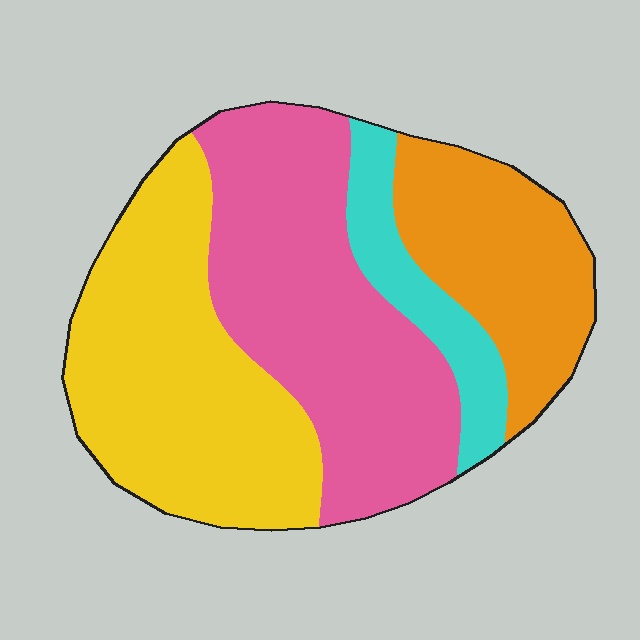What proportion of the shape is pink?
Pink takes up between a quarter and a half of the shape.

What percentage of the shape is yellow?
Yellow takes up between a quarter and a half of the shape.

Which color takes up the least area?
Cyan, at roughly 10%.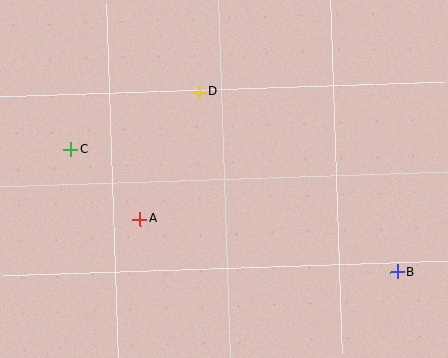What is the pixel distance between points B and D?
The distance between B and D is 268 pixels.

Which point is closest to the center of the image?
Point D at (199, 92) is closest to the center.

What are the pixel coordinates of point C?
Point C is at (71, 149).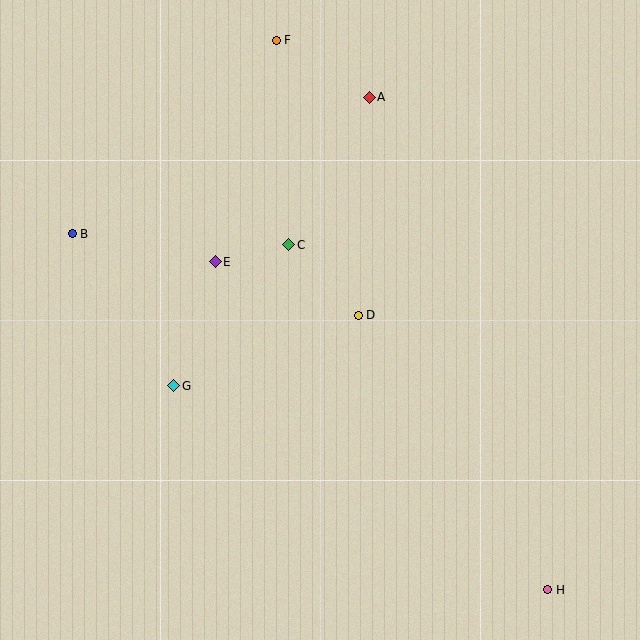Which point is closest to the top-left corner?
Point B is closest to the top-left corner.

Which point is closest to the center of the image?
Point D at (358, 315) is closest to the center.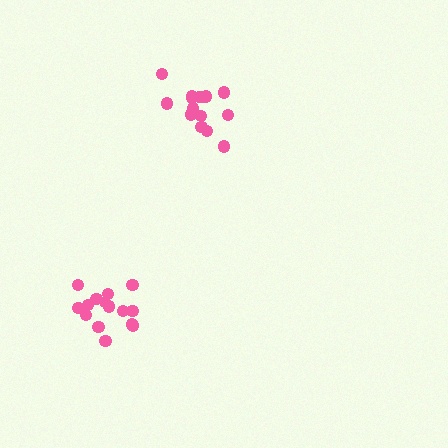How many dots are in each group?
Group 1: 15 dots, Group 2: 15 dots (30 total).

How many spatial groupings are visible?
There are 2 spatial groupings.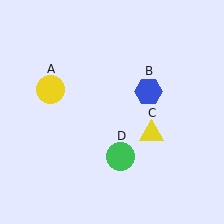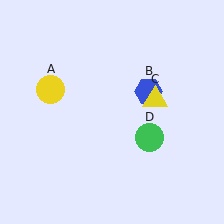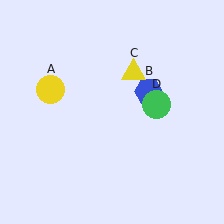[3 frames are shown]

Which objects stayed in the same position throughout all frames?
Yellow circle (object A) and blue hexagon (object B) remained stationary.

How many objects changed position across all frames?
2 objects changed position: yellow triangle (object C), green circle (object D).